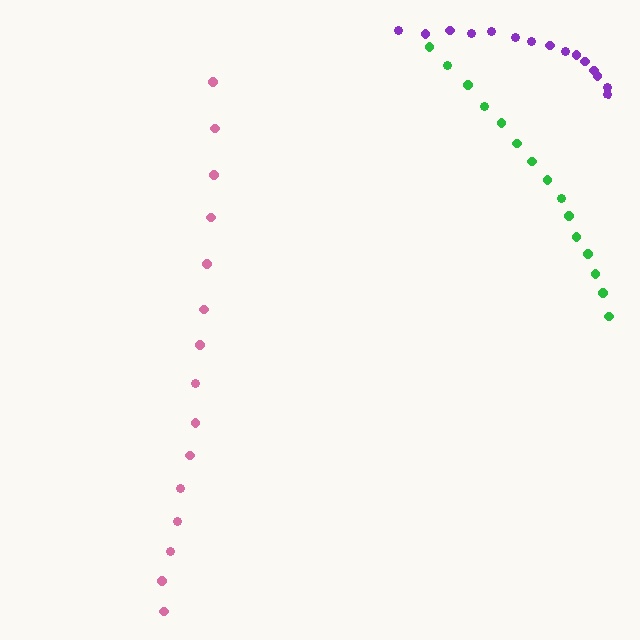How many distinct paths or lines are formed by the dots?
There are 3 distinct paths.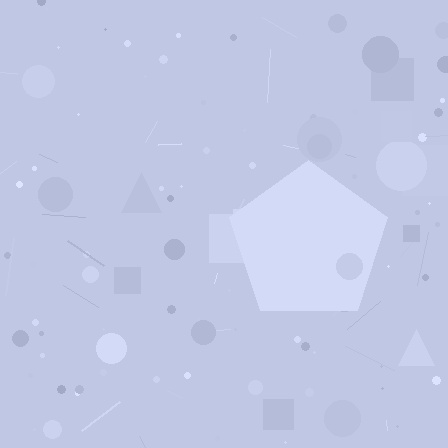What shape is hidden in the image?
A pentagon is hidden in the image.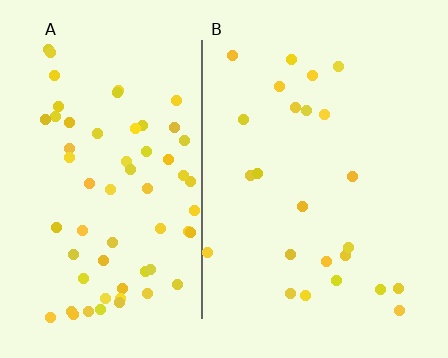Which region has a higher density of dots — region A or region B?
A (the left).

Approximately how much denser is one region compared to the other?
Approximately 2.6× — region A over region B.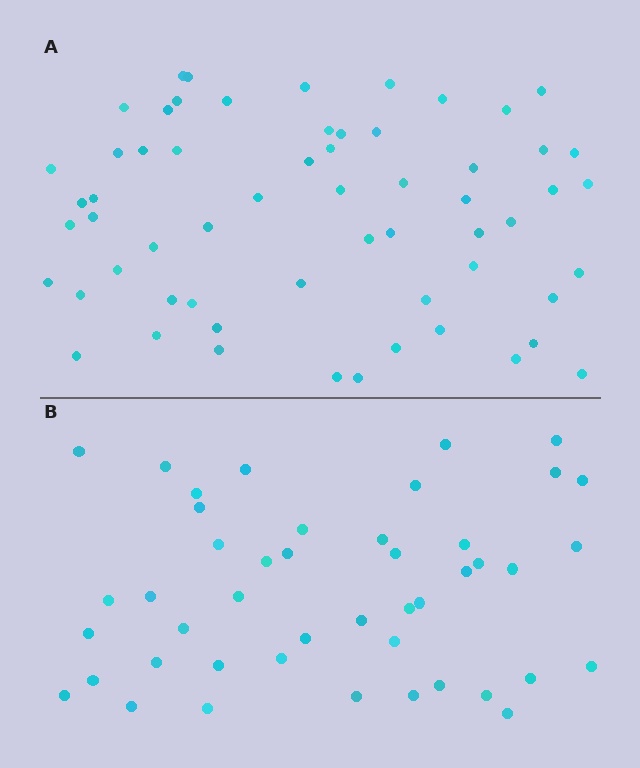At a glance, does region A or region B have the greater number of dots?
Region A (the top region) has more dots.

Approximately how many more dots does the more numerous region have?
Region A has approximately 15 more dots than region B.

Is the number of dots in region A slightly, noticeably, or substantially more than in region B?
Region A has noticeably more, but not dramatically so. The ratio is roughly 1.3 to 1.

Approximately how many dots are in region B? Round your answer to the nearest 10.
About 40 dots. (The exact count is 45, which rounds to 40.)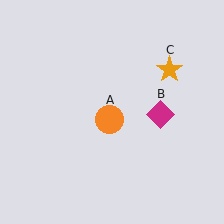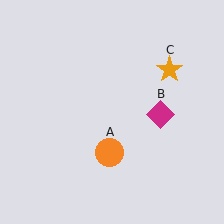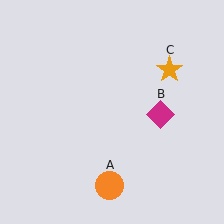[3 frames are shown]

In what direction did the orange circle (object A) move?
The orange circle (object A) moved down.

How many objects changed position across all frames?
1 object changed position: orange circle (object A).